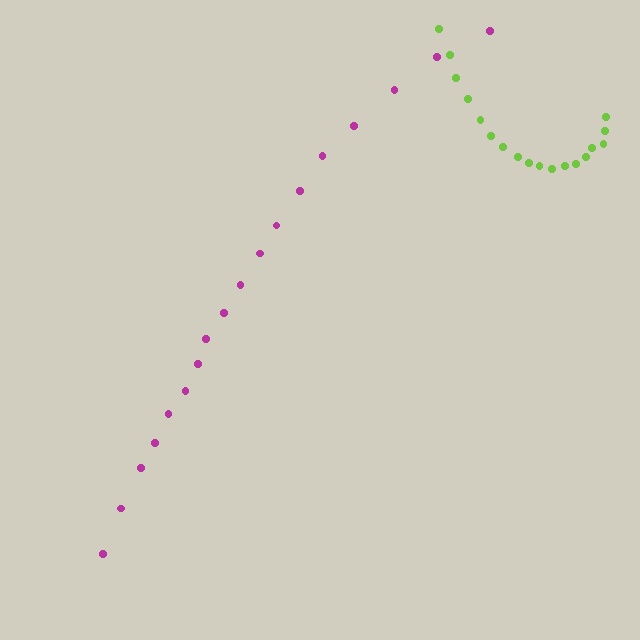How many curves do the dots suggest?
There are 2 distinct paths.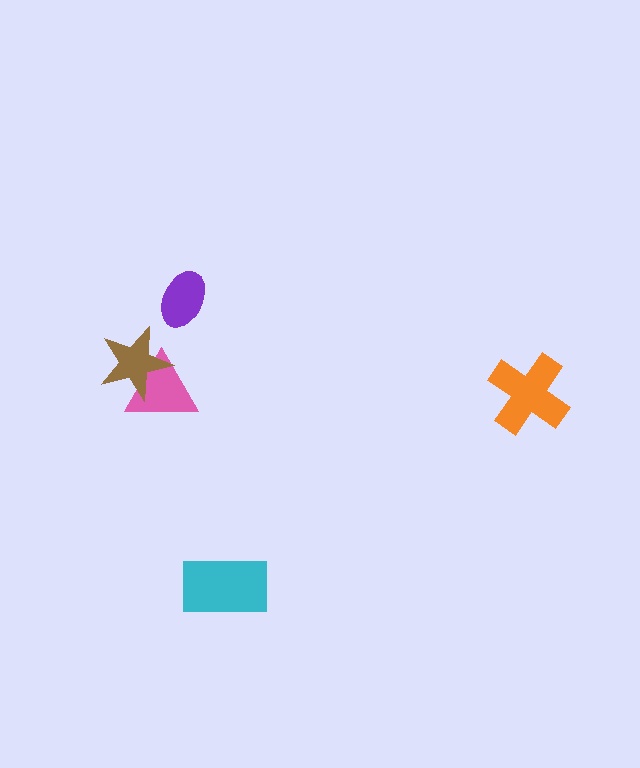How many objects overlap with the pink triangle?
1 object overlaps with the pink triangle.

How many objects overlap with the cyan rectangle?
0 objects overlap with the cyan rectangle.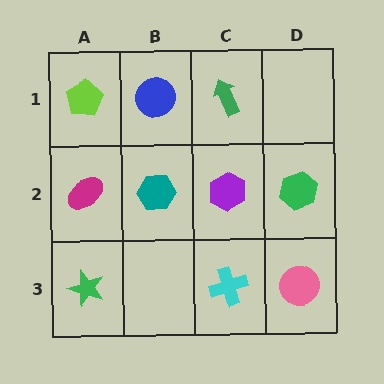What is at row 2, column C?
A purple hexagon.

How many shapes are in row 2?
4 shapes.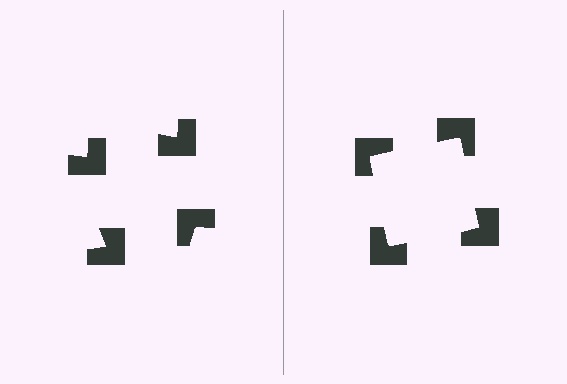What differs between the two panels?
The notched squares are positioned identically on both sides; only the wedge orientations differ. On the right they align to a square; on the left they are misaligned.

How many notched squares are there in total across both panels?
8 — 4 on each side.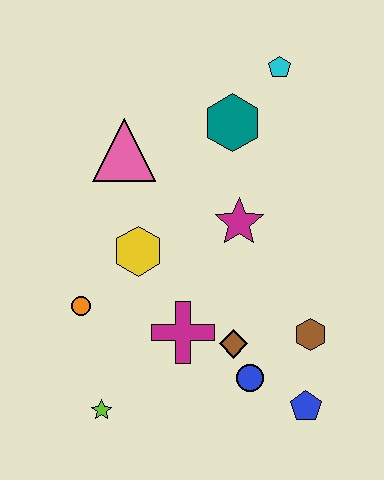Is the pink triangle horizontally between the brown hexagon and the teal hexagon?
No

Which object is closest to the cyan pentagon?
The teal hexagon is closest to the cyan pentagon.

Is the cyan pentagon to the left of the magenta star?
No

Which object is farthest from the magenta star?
The lime star is farthest from the magenta star.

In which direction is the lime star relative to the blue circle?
The lime star is to the left of the blue circle.